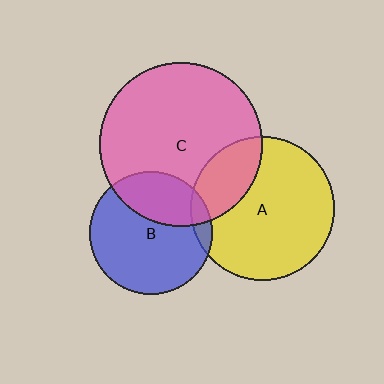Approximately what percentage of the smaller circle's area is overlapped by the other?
Approximately 25%.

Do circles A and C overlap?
Yes.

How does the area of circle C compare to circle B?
Approximately 1.8 times.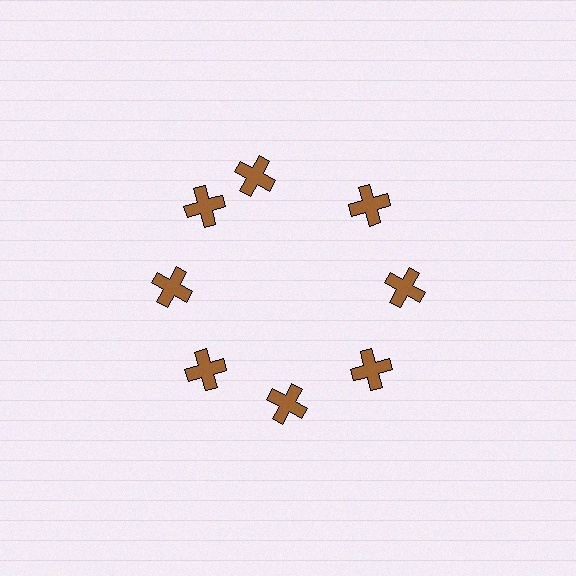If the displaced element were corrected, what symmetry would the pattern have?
It would have 8-fold rotational symmetry — the pattern would map onto itself every 45 degrees.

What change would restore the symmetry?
The symmetry would be restored by rotating it back into even spacing with its neighbors so that all 8 crosses sit at equal angles and equal distance from the center.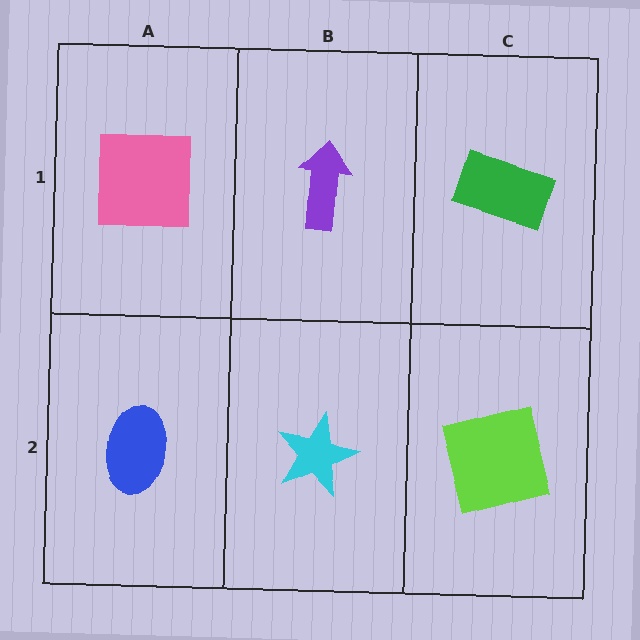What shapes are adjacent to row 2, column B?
A purple arrow (row 1, column B), a blue ellipse (row 2, column A), a lime square (row 2, column C).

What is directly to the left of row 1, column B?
A pink square.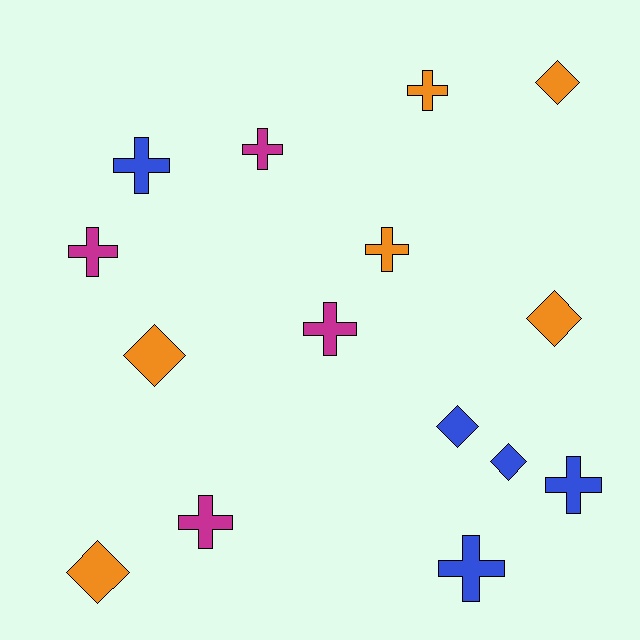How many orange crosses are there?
There are 2 orange crosses.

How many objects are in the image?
There are 15 objects.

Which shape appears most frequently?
Cross, with 9 objects.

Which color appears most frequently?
Orange, with 6 objects.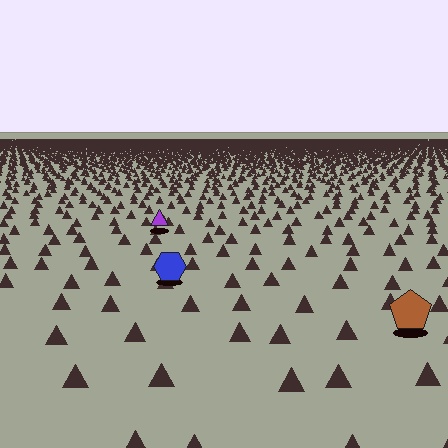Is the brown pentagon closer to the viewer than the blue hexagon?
Yes. The brown pentagon is closer — you can tell from the texture gradient: the ground texture is coarser near it.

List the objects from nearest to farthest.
From nearest to farthest: the brown pentagon, the blue hexagon, the purple triangle.